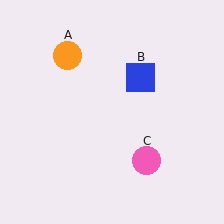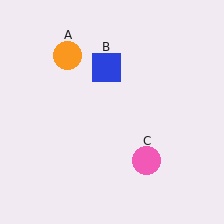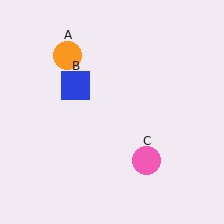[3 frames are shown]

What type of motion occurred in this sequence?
The blue square (object B) rotated counterclockwise around the center of the scene.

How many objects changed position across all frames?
1 object changed position: blue square (object B).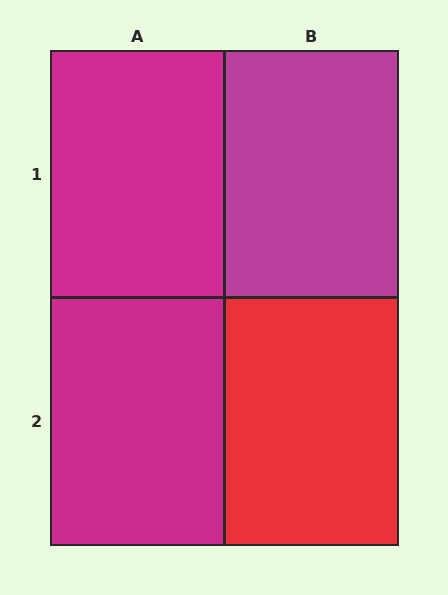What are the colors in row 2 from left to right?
Magenta, red.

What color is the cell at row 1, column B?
Magenta.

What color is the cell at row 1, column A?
Magenta.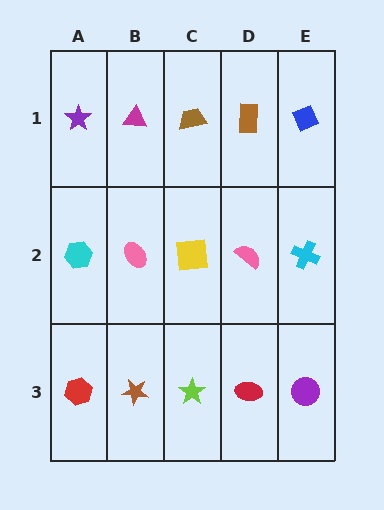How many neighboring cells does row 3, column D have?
3.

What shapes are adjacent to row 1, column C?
A yellow square (row 2, column C), a magenta triangle (row 1, column B), a brown rectangle (row 1, column D).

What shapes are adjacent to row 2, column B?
A magenta triangle (row 1, column B), a brown star (row 3, column B), a cyan hexagon (row 2, column A), a yellow square (row 2, column C).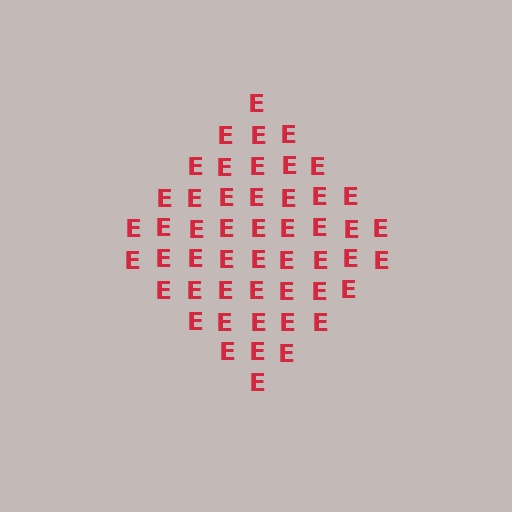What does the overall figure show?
The overall figure shows a diamond.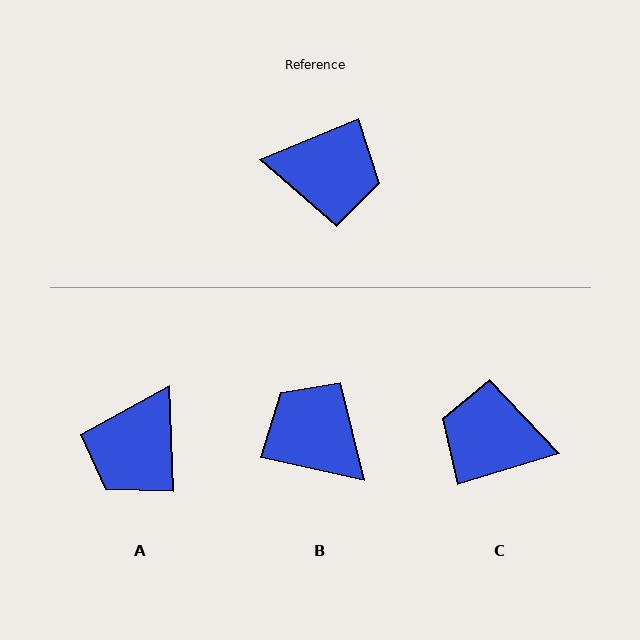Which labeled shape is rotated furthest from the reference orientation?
C, about 174 degrees away.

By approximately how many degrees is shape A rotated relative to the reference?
Approximately 110 degrees clockwise.